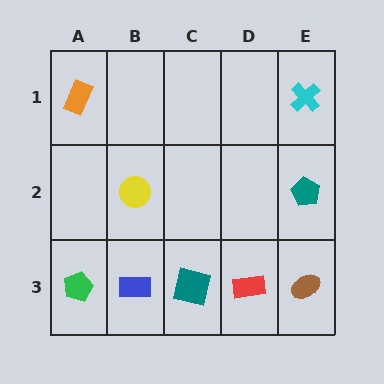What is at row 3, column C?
A teal square.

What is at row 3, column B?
A blue rectangle.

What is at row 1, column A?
An orange rectangle.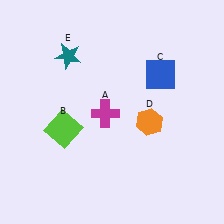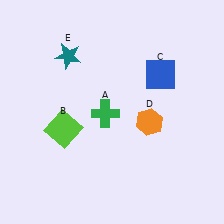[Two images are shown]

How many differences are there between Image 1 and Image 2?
There is 1 difference between the two images.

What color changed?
The cross (A) changed from magenta in Image 1 to green in Image 2.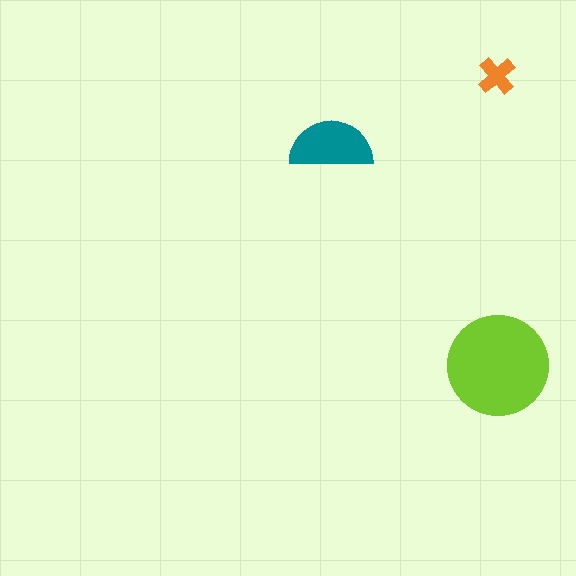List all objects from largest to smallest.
The lime circle, the teal semicircle, the orange cross.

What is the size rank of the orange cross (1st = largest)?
3rd.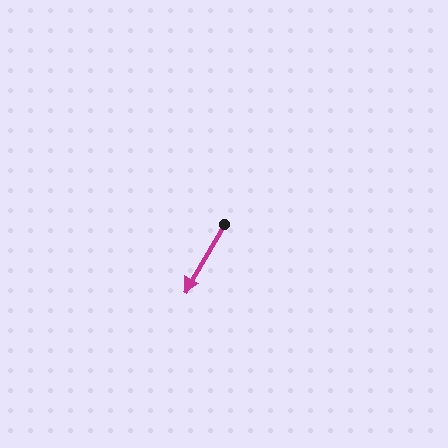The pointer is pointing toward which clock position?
Roughly 7 o'clock.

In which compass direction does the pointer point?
Southwest.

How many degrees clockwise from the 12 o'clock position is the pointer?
Approximately 210 degrees.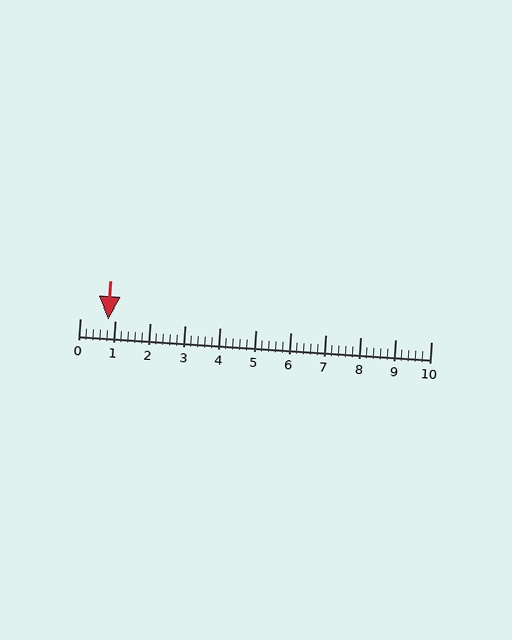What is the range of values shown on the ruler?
The ruler shows values from 0 to 10.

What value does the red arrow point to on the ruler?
The red arrow points to approximately 0.8.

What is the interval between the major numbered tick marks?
The major tick marks are spaced 1 units apart.